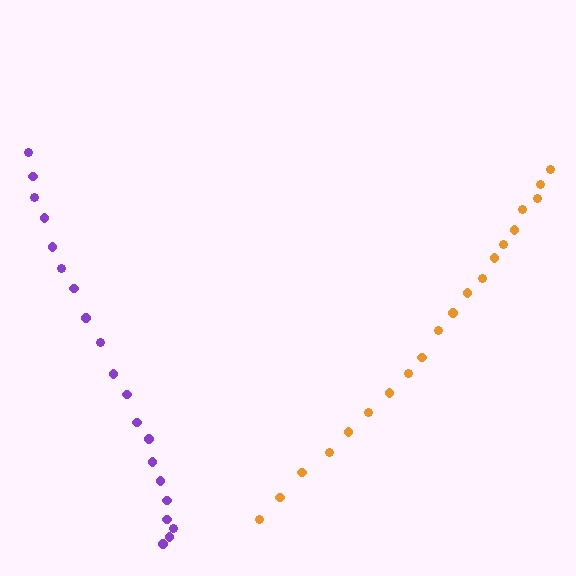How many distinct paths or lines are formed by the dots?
There are 2 distinct paths.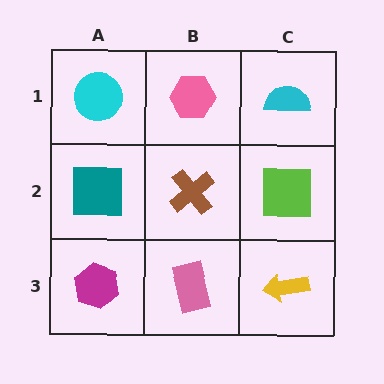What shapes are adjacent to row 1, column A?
A teal square (row 2, column A), a pink hexagon (row 1, column B).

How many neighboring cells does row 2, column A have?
3.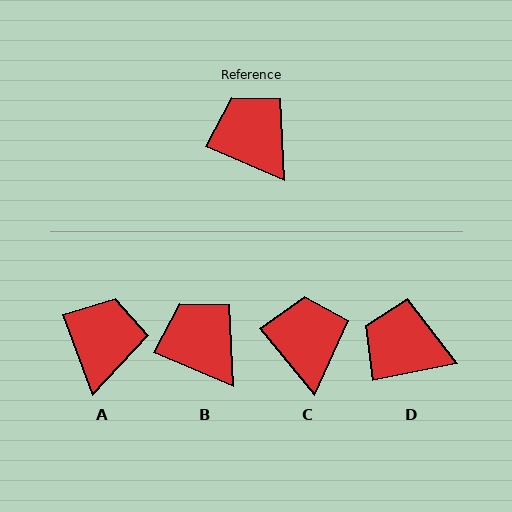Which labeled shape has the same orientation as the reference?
B.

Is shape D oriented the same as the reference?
No, it is off by about 34 degrees.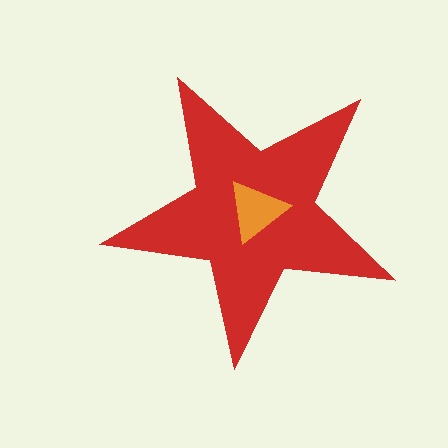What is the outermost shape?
The red star.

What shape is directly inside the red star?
The orange triangle.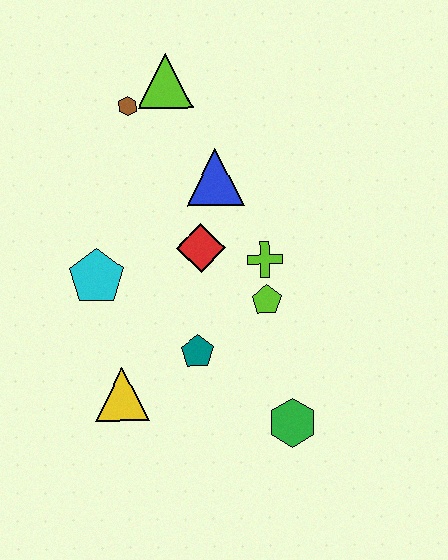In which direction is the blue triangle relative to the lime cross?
The blue triangle is above the lime cross.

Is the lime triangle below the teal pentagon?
No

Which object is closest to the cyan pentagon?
The red diamond is closest to the cyan pentagon.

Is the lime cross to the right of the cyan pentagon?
Yes